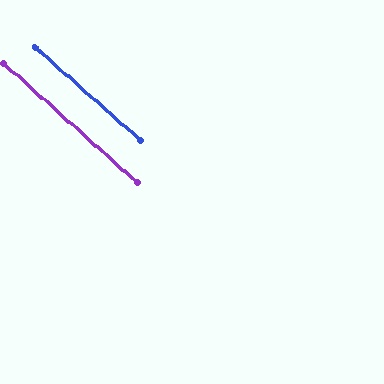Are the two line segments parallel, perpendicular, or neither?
Parallel — their directions differ by only 0.5°.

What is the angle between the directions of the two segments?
Approximately 1 degree.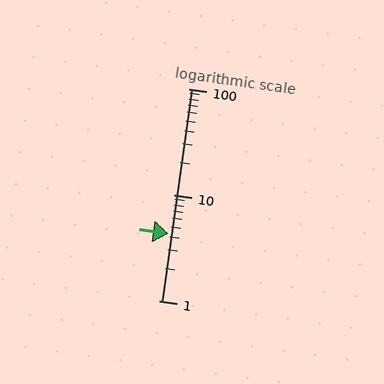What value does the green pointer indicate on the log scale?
The pointer indicates approximately 4.3.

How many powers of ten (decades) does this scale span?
The scale spans 2 decades, from 1 to 100.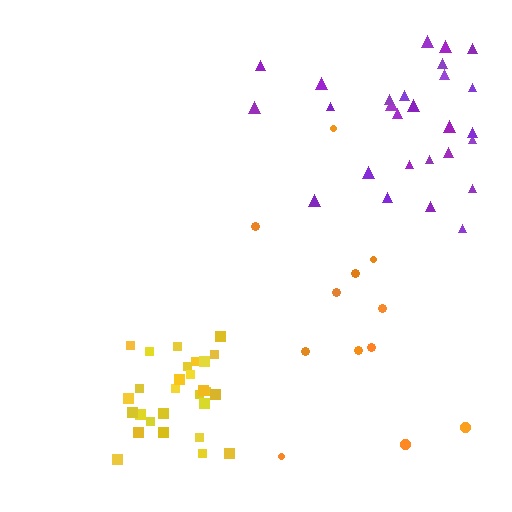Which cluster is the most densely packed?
Yellow.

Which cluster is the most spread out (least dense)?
Orange.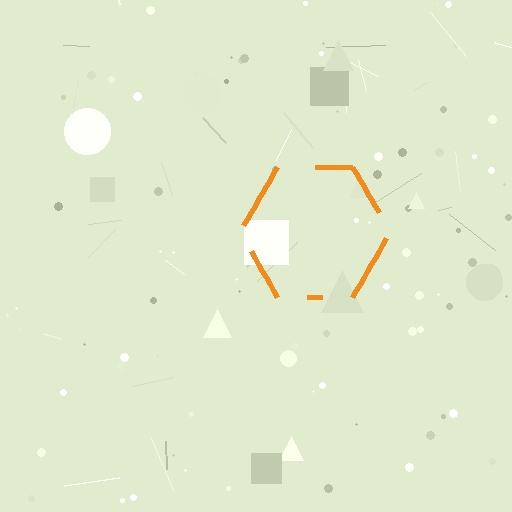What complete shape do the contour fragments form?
The contour fragments form a hexagon.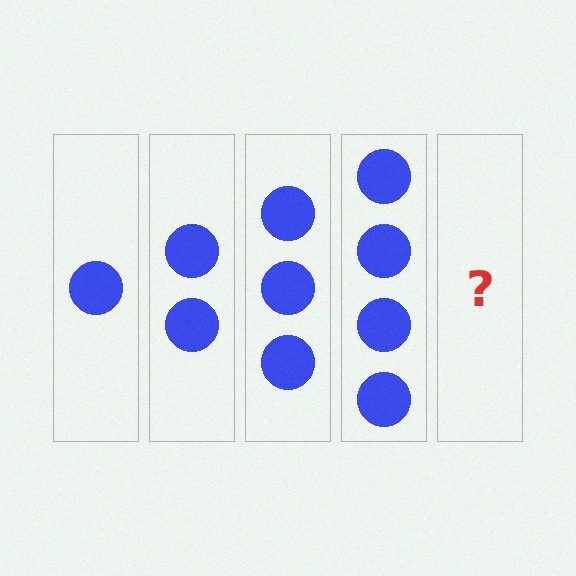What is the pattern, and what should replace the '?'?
The pattern is that each step adds one more circle. The '?' should be 5 circles.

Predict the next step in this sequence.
The next step is 5 circles.